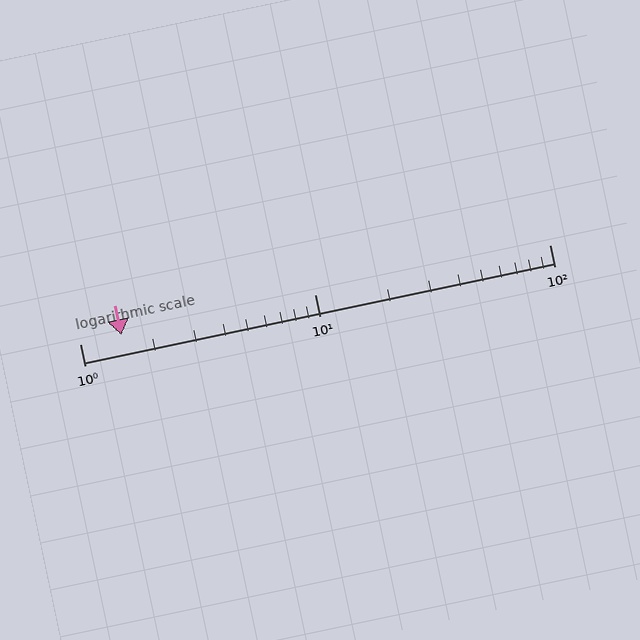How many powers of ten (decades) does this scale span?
The scale spans 2 decades, from 1 to 100.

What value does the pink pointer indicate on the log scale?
The pointer indicates approximately 1.5.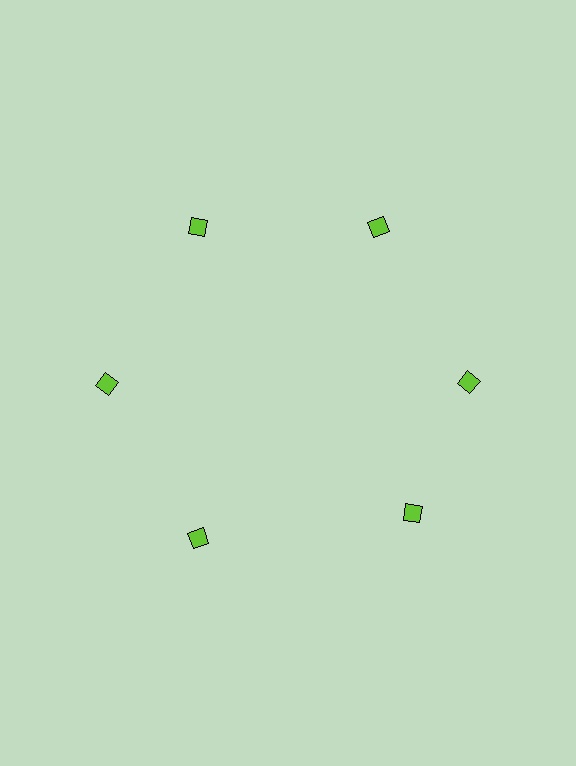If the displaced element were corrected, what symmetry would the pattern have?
It would have 6-fold rotational symmetry — the pattern would map onto itself every 60 degrees.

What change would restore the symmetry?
The symmetry would be restored by rotating it back into even spacing with its neighbors so that all 6 diamonds sit at equal angles and equal distance from the center.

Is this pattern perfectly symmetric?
No. The 6 lime diamonds are arranged in a ring, but one element near the 5 o'clock position is rotated out of alignment along the ring, breaking the 6-fold rotational symmetry.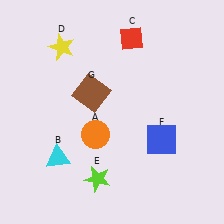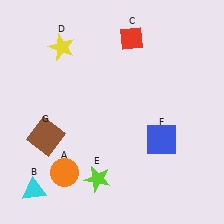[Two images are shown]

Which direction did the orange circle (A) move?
The orange circle (A) moved down.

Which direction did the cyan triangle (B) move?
The cyan triangle (B) moved down.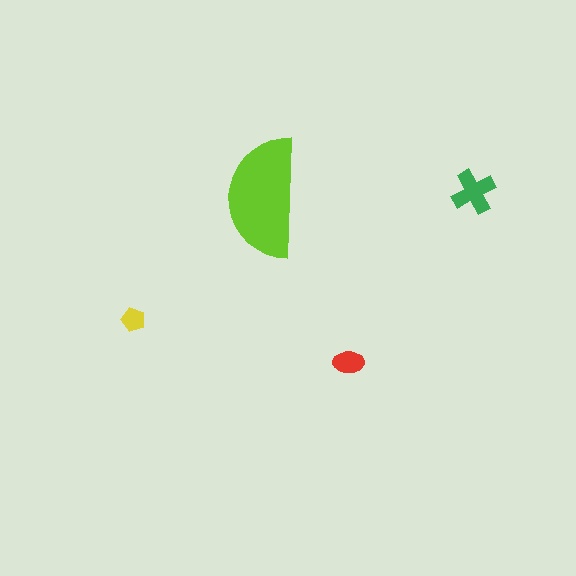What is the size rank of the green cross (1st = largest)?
2nd.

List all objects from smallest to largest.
The yellow pentagon, the red ellipse, the green cross, the lime semicircle.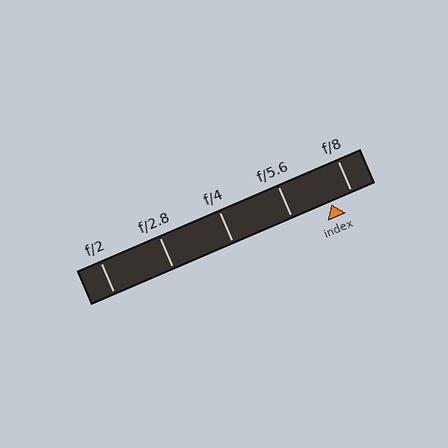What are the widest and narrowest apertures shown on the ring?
The widest aperture shown is f/2 and the narrowest is f/8.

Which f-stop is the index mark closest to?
The index mark is closest to f/8.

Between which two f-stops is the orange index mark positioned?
The index mark is between f/5.6 and f/8.